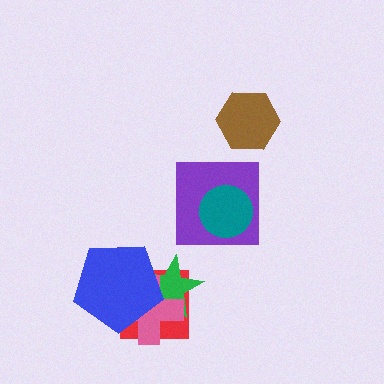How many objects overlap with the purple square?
1 object overlaps with the purple square.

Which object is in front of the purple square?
The teal circle is in front of the purple square.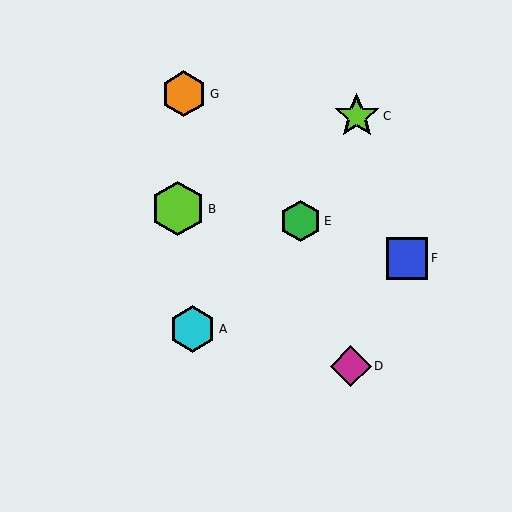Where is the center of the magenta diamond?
The center of the magenta diamond is at (351, 366).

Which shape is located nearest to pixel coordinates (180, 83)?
The orange hexagon (labeled G) at (184, 94) is nearest to that location.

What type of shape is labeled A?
Shape A is a cyan hexagon.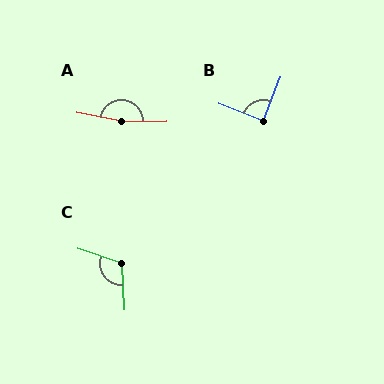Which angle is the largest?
A, at approximately 169 degrees.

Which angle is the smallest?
B, at approximately 89 degrees.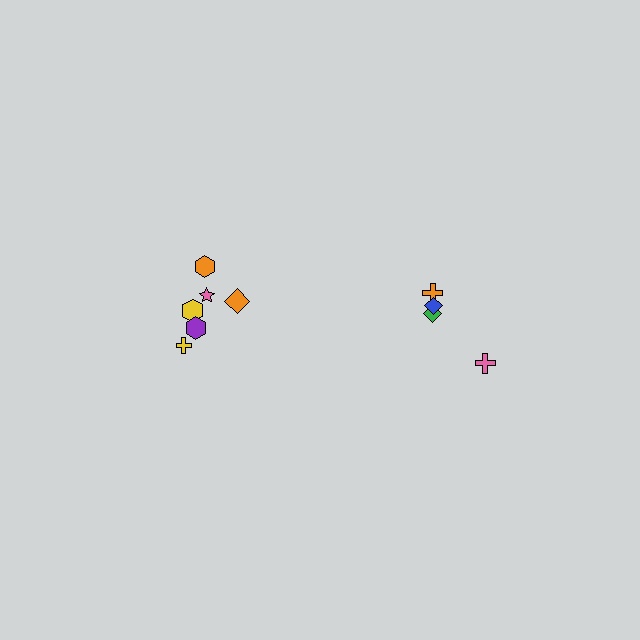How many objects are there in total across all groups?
There are 10 objects.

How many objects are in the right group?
There are 4 objects.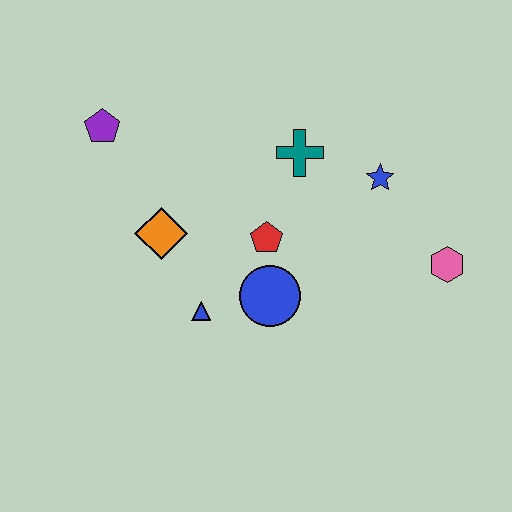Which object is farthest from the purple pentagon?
The pink hexagon is farthest from the purple pentagon.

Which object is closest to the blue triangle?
The blue circle is closest to the blue triangle.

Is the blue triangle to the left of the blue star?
Yes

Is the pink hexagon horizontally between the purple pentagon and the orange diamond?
No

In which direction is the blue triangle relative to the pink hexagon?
The blue triangle is to the left of the pink hexagon.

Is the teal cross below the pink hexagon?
No